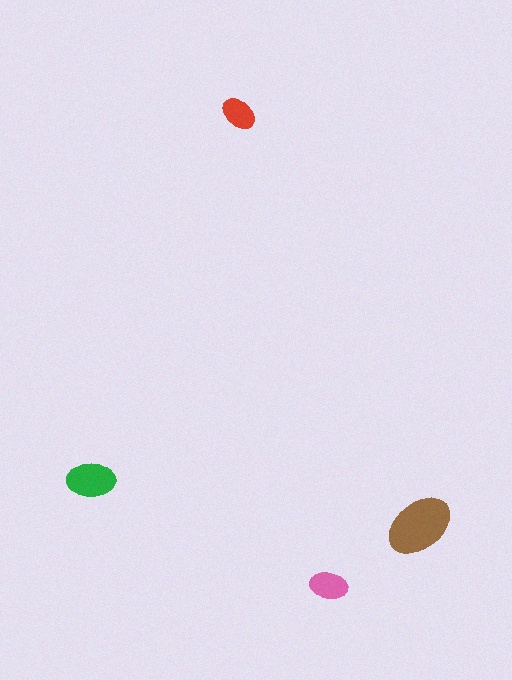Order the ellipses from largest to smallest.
the brown one, the green one, the pink one, the red one.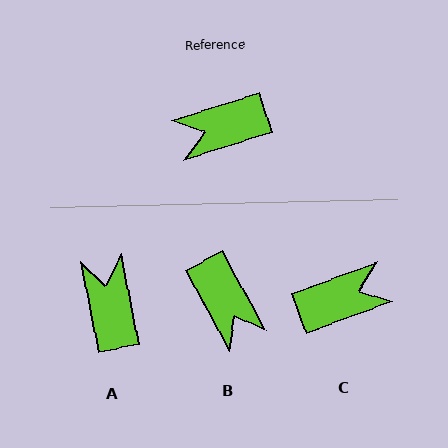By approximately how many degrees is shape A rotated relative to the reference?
Approximately 96 degrees clockwise.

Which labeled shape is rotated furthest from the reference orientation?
C, about 177 degrees away.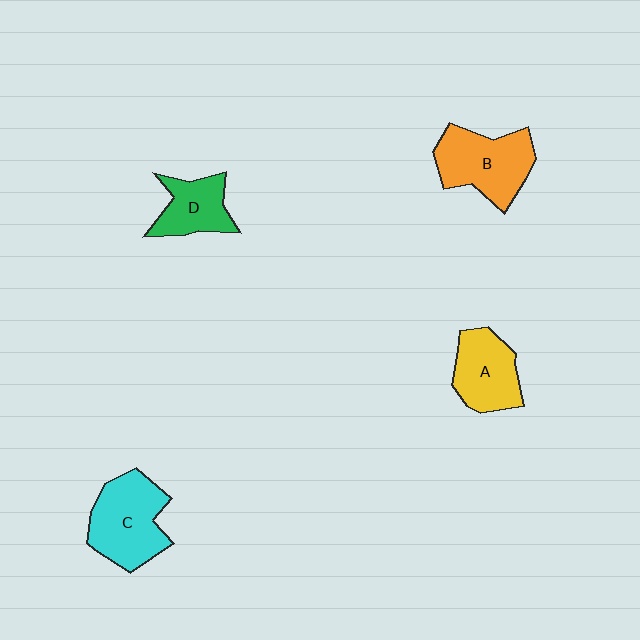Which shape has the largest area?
Shape C (cyan).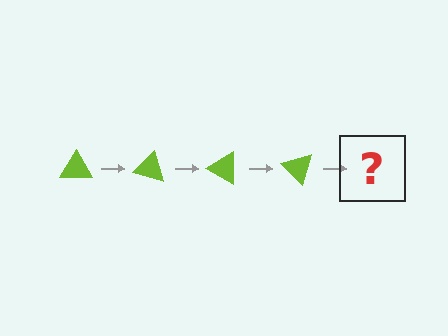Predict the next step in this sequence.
The next step is a lime triangle rotated 60 degrees.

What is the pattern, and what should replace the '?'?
The pattern is that the triangle rotates 15 degrees each step. The '?' should be a lime triangle rotated 60 degrees.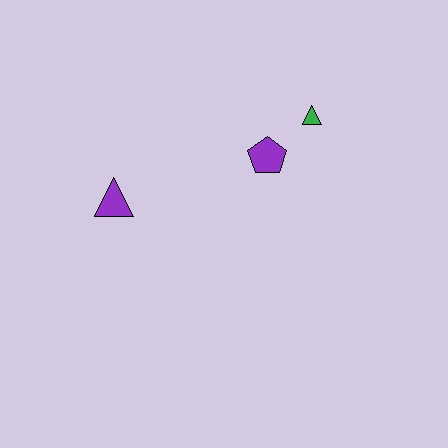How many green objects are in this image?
There is 1 green object.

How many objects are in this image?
There are 3 objects.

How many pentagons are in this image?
There is 1 pentagon.